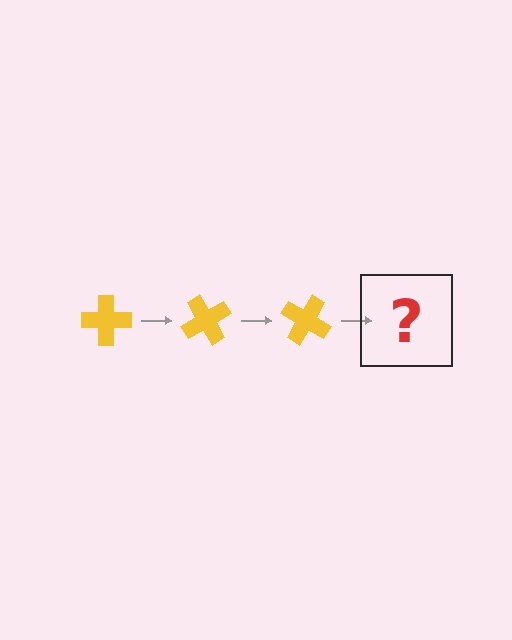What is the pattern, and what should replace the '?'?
The pattern is that the cross rotates 60 degrees each step. The '?' should be a yellow cross rotated 180 degrees.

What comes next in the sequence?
The next element should be a yellow cross rotated 180 degrees.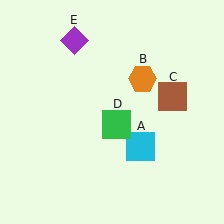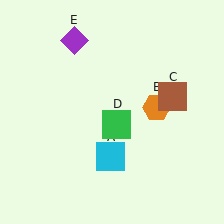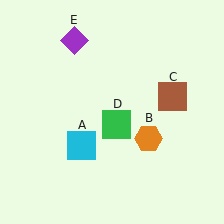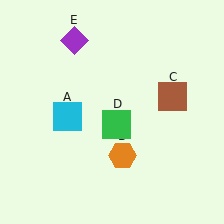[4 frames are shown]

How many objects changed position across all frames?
2 objects changed position: cyan square (object A), orange hexagon (object B).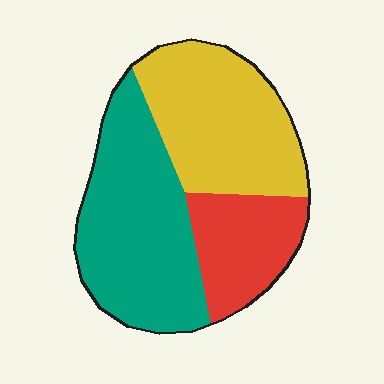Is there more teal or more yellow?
Teal.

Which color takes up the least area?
Red, at roughly 20%.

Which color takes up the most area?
Teal, at roughly 45%.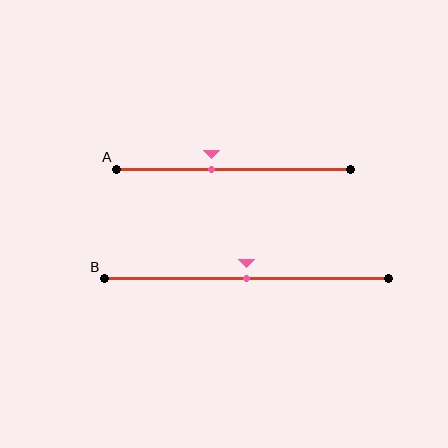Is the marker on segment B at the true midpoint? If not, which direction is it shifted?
Yes, the marker on segment B is at the true midpoint.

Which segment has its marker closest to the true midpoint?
Segment B has its marker closest to the true midpoint.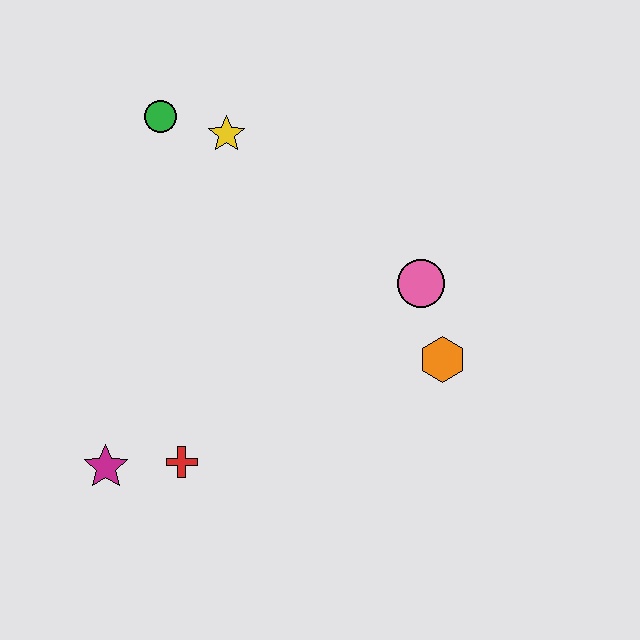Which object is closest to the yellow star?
The green circle is closest to the yellow star.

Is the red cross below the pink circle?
Yes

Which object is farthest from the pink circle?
The magenta star is farthest from the pink circle.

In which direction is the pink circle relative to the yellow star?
The pink circle is to the right of the yellow star.